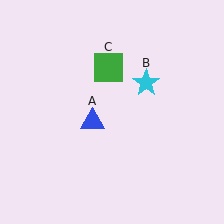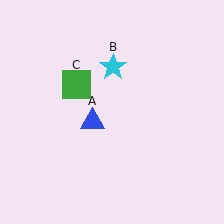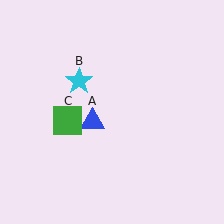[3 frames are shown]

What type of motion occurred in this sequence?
The cyan star (object B), green square (object C) rotated counterclockwise around the center of the scene.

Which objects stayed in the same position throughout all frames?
Blue triangle (object A) remained stationary.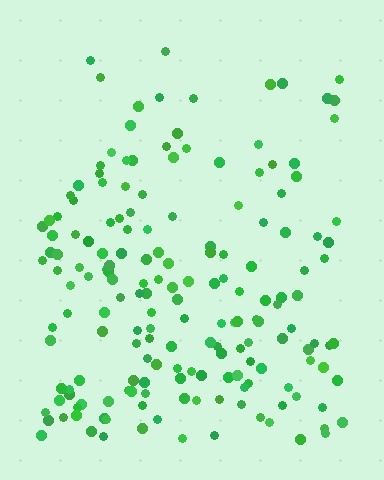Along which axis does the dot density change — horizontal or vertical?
Vertical.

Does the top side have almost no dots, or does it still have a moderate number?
Still a moderate number, just noticeably fewer than the bottom.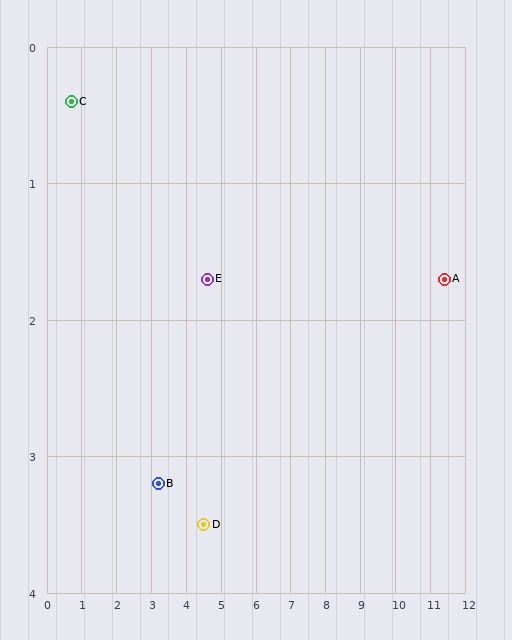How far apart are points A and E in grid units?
Points A and E are about 6.8 grid units apart.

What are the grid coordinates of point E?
Point E is at approximately (4.6, 1.7).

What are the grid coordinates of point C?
Point C is at approximately (0.7, 0.4).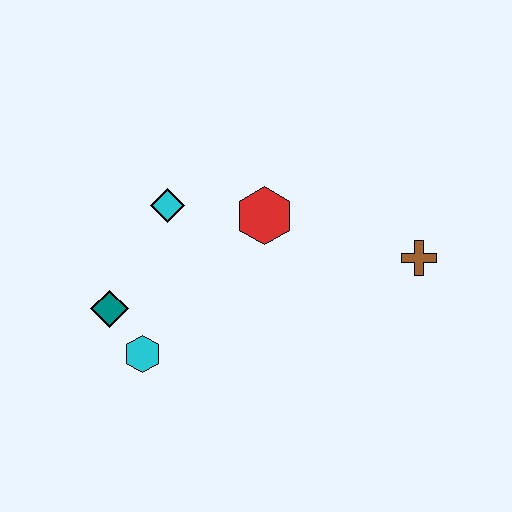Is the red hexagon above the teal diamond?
Yes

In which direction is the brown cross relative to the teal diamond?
The brown cross is to the right of the teal diamond.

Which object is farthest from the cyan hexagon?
The brown cross is farthest from the cyan hexagon.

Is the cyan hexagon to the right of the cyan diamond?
No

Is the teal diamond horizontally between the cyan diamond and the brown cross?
No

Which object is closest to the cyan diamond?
The red hexagon is closest to the cyan diamond.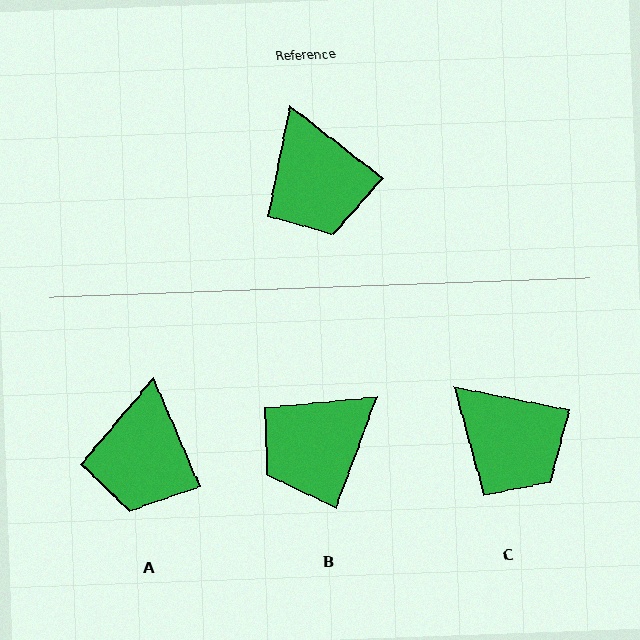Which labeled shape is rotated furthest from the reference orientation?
B, about 73 degrees away.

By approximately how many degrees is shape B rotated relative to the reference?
Approximately 73 degrees clockwise.